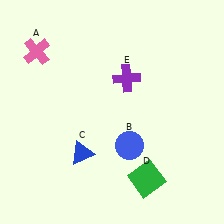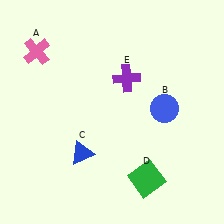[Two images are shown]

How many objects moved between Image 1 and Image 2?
1 object moved between the two images.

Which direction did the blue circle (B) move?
The blue circle (B) moved up.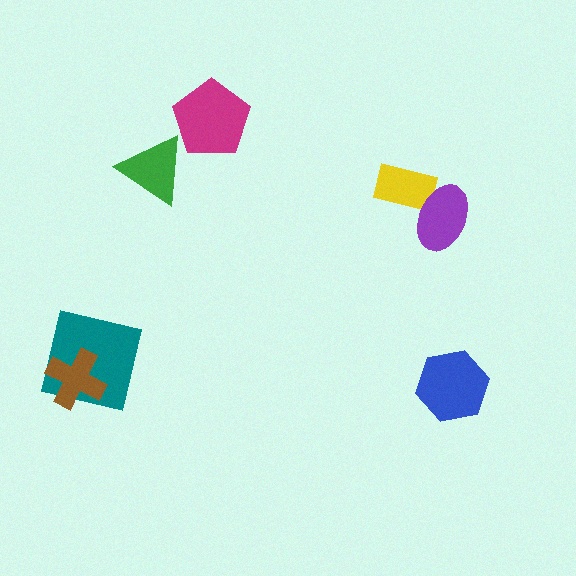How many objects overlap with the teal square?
1 object overlaps with the teal square.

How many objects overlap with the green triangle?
0 objects overlap with the green triangle.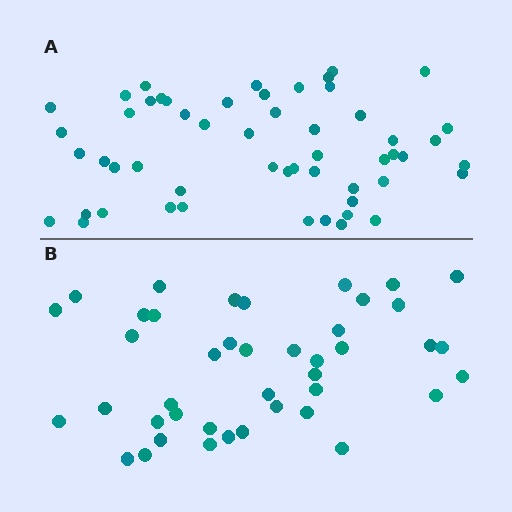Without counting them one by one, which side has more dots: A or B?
Region A (the top region) has more dots.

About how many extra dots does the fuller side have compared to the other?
Region A has roughly 12 or so more dots than region B.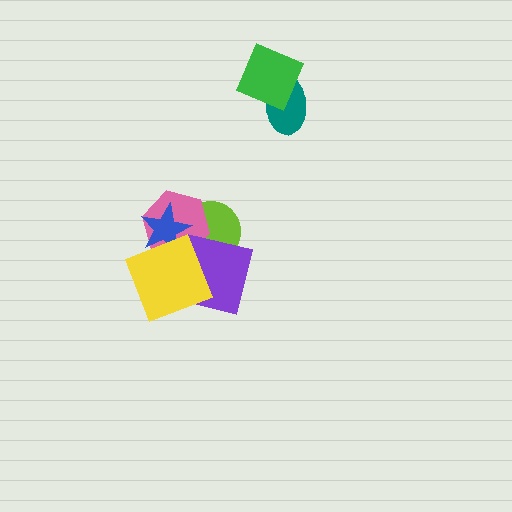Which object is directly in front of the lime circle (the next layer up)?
The pink hexagon is directly in front of the lime circle.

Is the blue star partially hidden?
Yes, it is partially covered by another shape.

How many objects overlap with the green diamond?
1 object overlaps with the green diamond.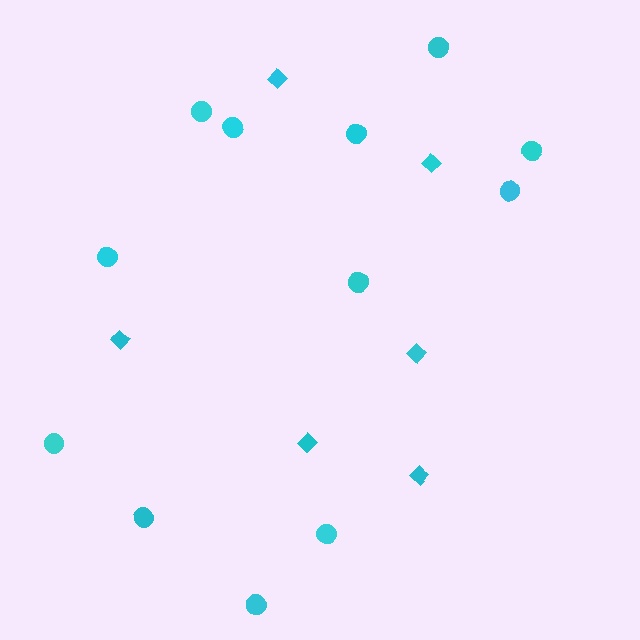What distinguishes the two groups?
There are 2 groups: one group of diamonds (6) and one group of circles (12).